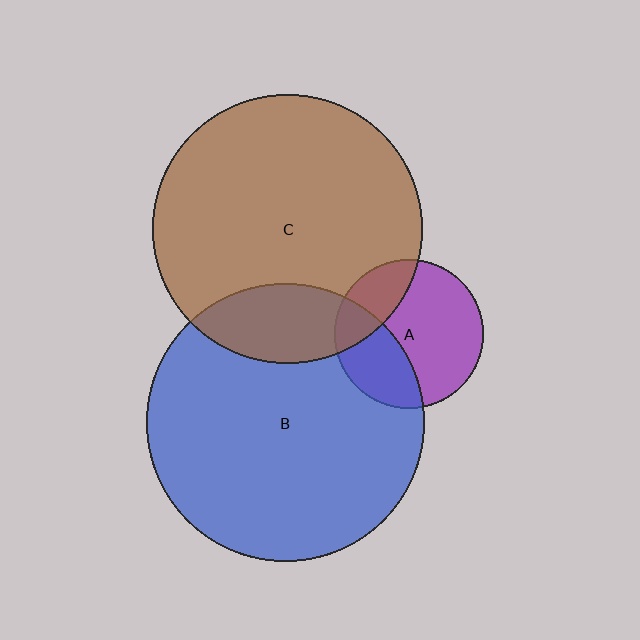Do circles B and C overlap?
Yes.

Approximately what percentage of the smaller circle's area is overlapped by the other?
Approximately 20%.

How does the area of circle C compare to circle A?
Approximately 3.3 times.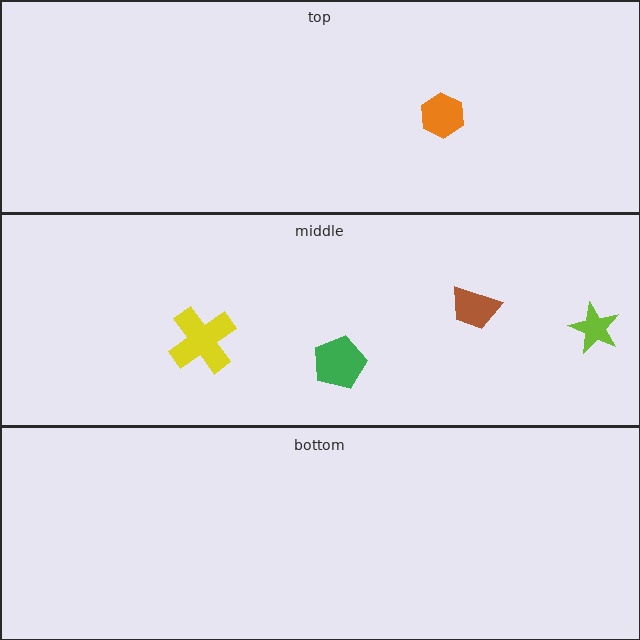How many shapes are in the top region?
1.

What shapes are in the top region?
The orange hexagon.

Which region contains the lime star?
The middle region.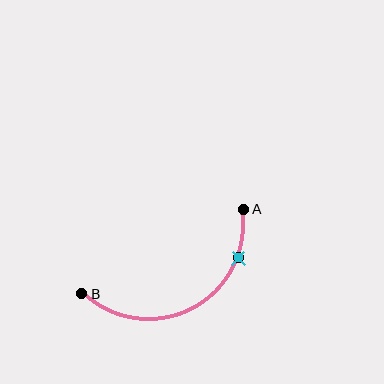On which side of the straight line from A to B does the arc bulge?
The arc bulges below the straight line connecting A and B.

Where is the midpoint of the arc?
The arc midpoint is the point on the curve farthest from the straight line joining A and B. It sits below that line.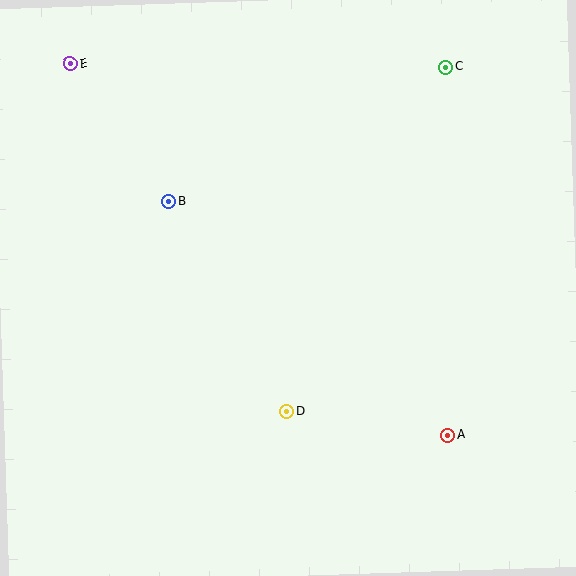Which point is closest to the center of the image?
Point D at (287, 411) is closest to the center.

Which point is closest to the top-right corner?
Point C is closest to the top-right corner.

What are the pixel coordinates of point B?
Point B is at (169, 202).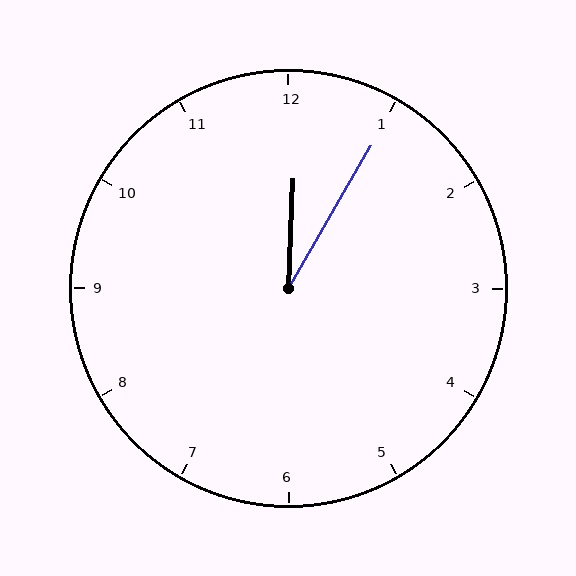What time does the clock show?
12:05.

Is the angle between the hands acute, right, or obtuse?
It is acute.